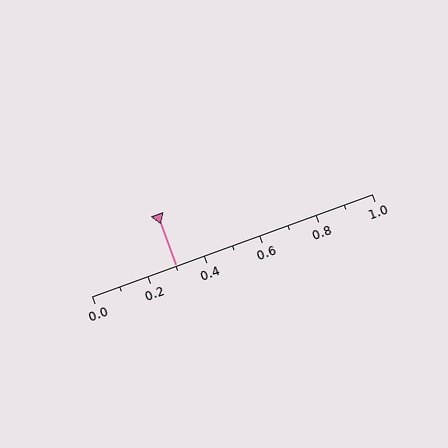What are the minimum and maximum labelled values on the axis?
The axis runs from 0.0 to 1.0.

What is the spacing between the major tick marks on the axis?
The major ticks are spaced 0.2 apart.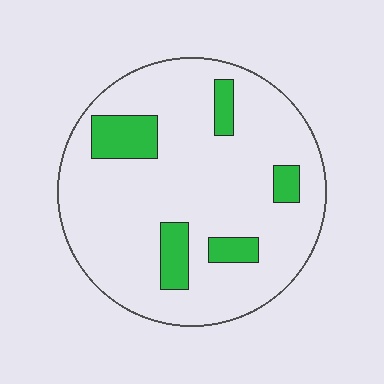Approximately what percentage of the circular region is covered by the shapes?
Approximately 15%.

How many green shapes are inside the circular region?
5.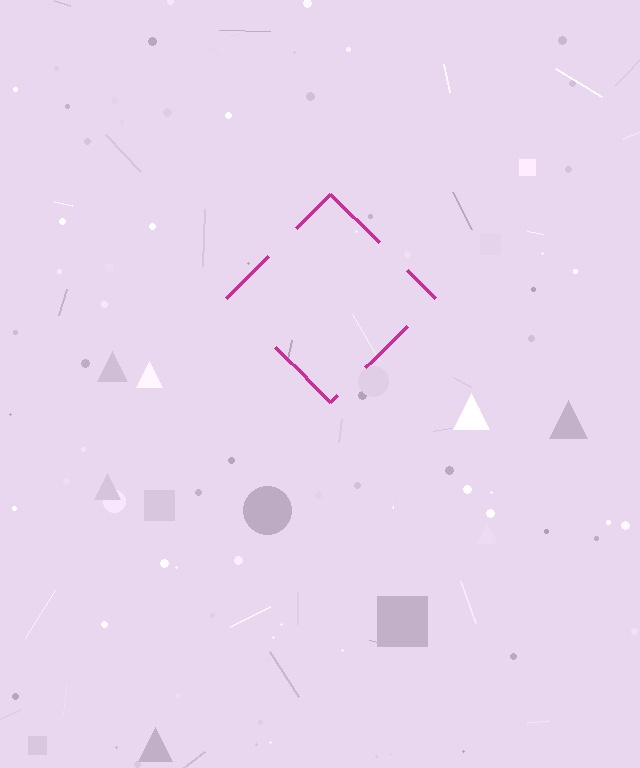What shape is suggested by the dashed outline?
The dashed outline suggests a diamond.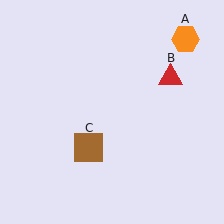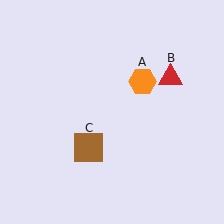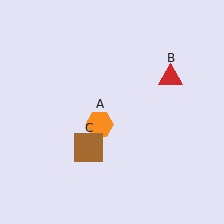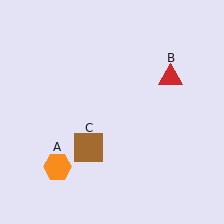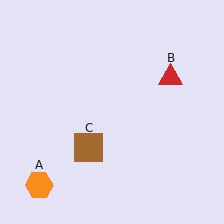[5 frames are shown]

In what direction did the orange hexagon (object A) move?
The orange hexagon (object A) moved down and to the left.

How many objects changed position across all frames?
1 object changed position: orange hexagon (object A).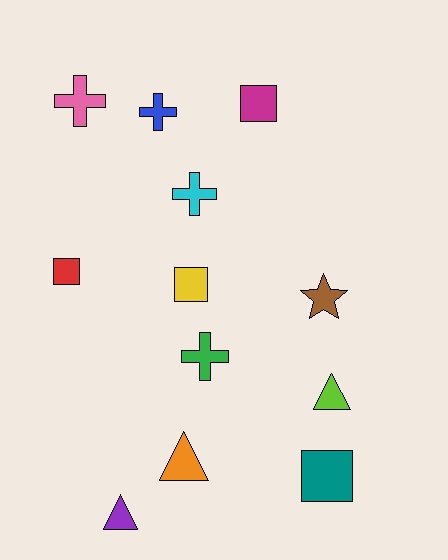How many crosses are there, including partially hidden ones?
There are 4 crosses.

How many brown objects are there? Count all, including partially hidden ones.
There is 1 brown object.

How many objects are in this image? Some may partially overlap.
There are 12 objects.